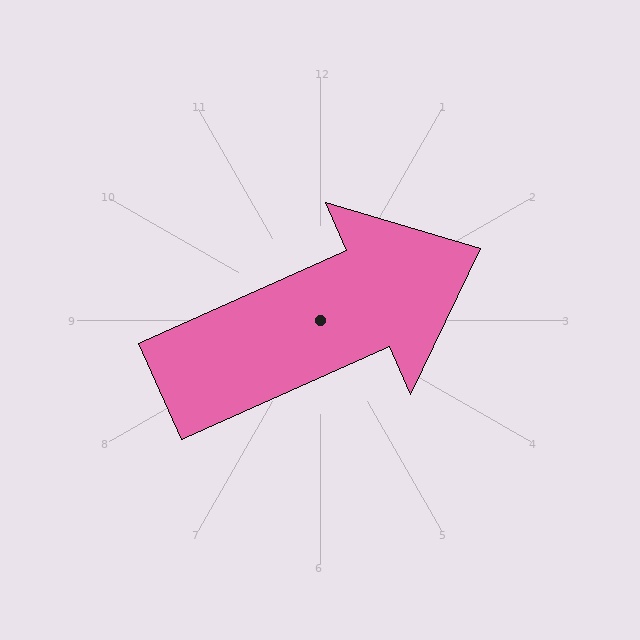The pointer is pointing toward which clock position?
Roughly 2 o'clock.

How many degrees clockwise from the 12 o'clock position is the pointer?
Approximately 66 degrees.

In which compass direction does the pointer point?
Northeast.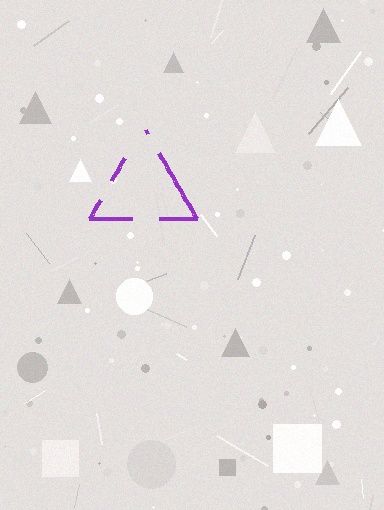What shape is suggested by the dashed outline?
The dashed outline suggests a triangle.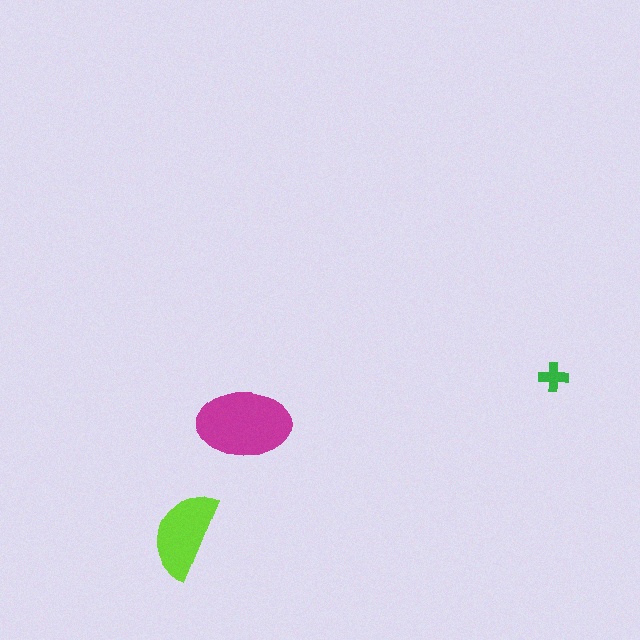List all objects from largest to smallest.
The magenta ellipse, the lime semicircle, the green cross.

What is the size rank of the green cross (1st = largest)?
3rd.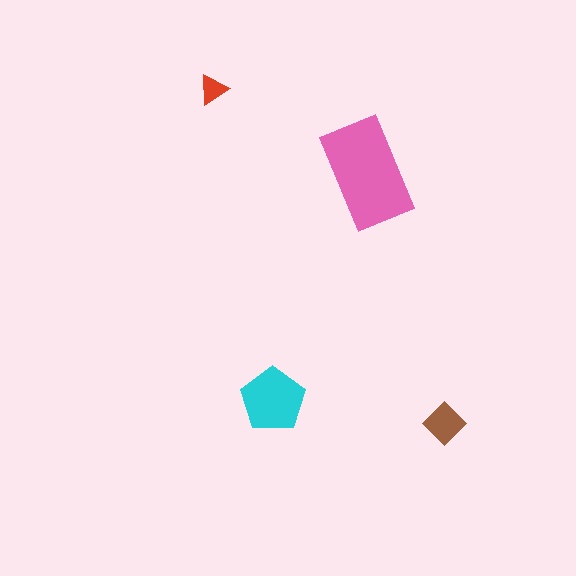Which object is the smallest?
The red triangle.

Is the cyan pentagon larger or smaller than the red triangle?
Larger.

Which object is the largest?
The pink rectangle.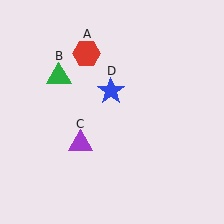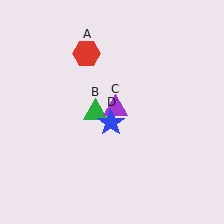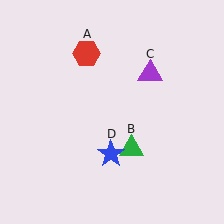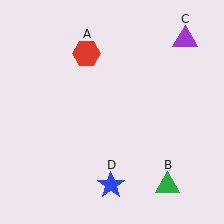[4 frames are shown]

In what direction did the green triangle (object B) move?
The green triangle (object B) moved down and to the right.